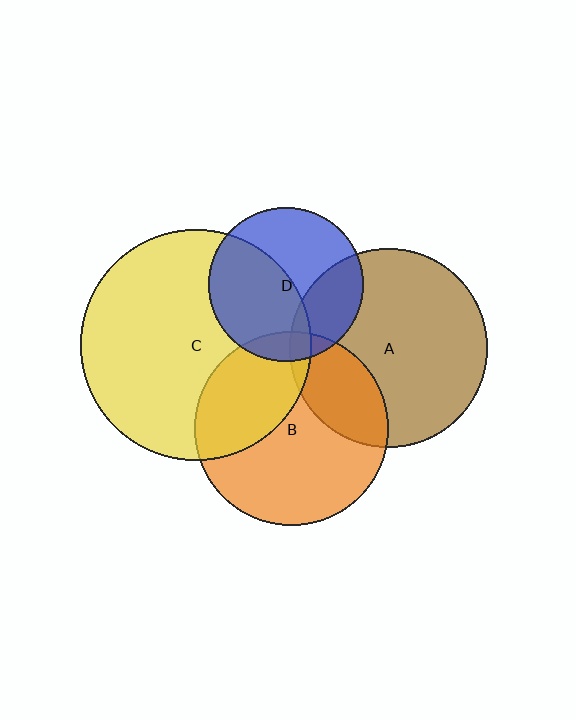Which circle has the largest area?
Circle C (yellow).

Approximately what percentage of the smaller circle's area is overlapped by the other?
Approximately 35%.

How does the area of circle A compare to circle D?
Approximately 1.7 times.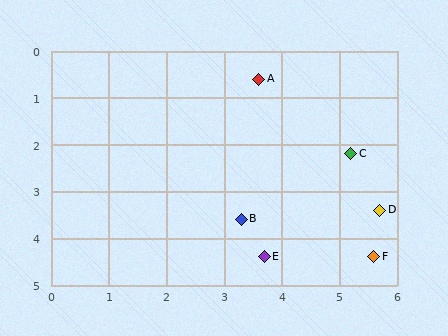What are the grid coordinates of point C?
Point C is at approximately (5.2, 2.2).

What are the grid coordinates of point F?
Point F is at approximately (5.6, 4.4).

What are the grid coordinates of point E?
Point E is at approximately (3.7, 4.4).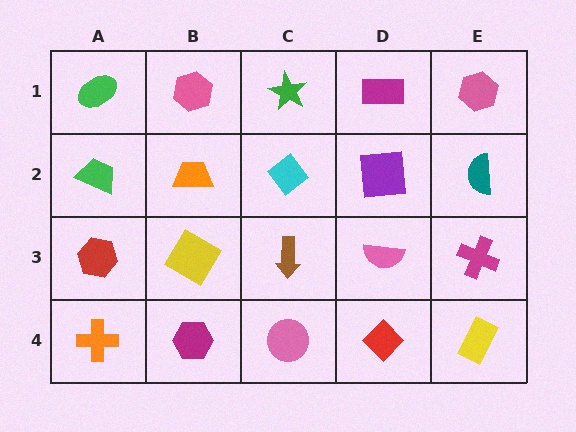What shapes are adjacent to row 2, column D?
A magenta rectangle (row 1, column D), a pink semicircle (row 3, column D), a cyan diamond (row 2, column C), a teal semicircle (row 2, column E).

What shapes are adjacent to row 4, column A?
A red hexagon (row 3, column A), a magenta hexagon (row 4, column B).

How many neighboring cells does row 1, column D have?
3.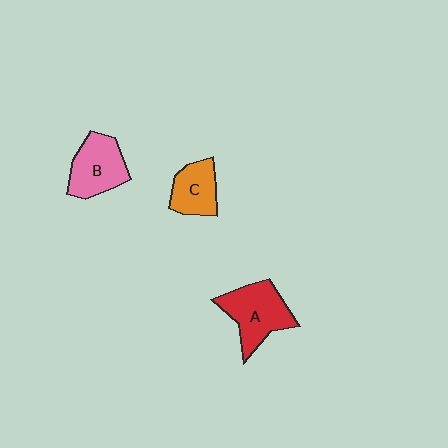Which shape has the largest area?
Shape A (red).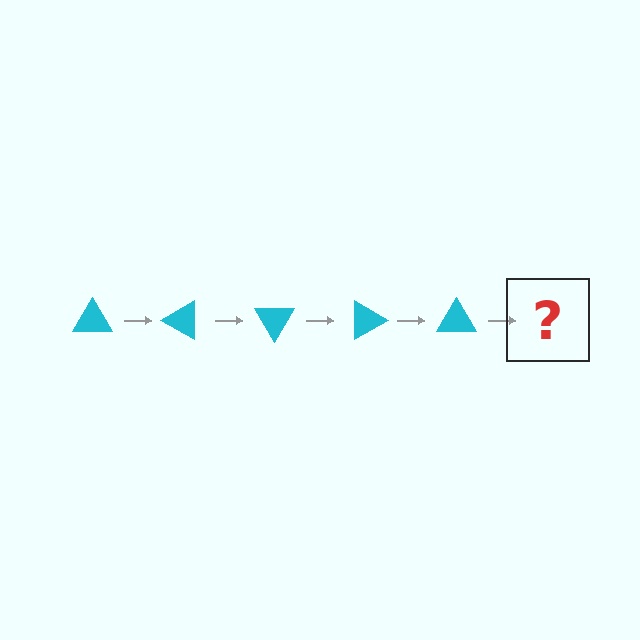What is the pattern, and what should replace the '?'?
The pattern is that the triangle rotates 30 degrees each step. The '?' should be a cyan triangle rotated 150 degrees.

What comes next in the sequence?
The next element should be a cyan triangle rotated 150 degrees.